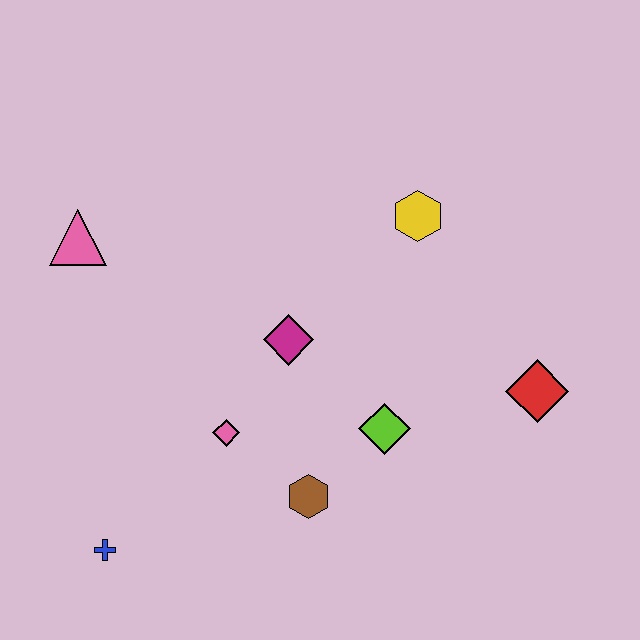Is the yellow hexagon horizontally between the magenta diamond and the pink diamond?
No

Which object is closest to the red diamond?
The lime diamond is closest to the red diamond.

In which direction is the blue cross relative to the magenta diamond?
The blue cross is below the magenta diamond.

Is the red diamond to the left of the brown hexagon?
No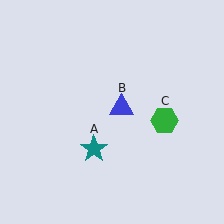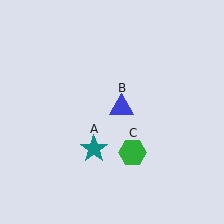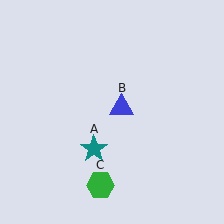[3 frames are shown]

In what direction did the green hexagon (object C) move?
The green hexagon (object C) moved down and to the left.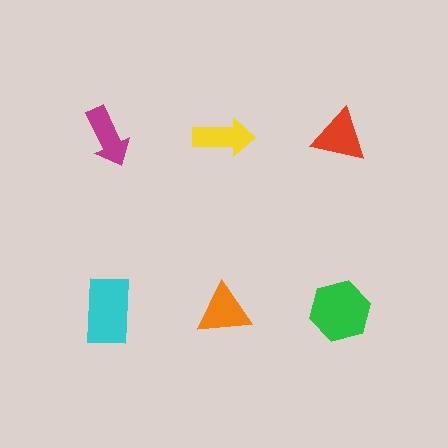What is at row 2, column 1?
A cyan rectangle.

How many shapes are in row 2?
3 shapes.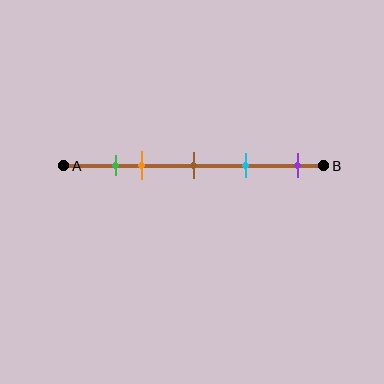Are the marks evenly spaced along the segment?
No, the marks are not evenly spaced.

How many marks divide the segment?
There are 5 marks dividing the segment.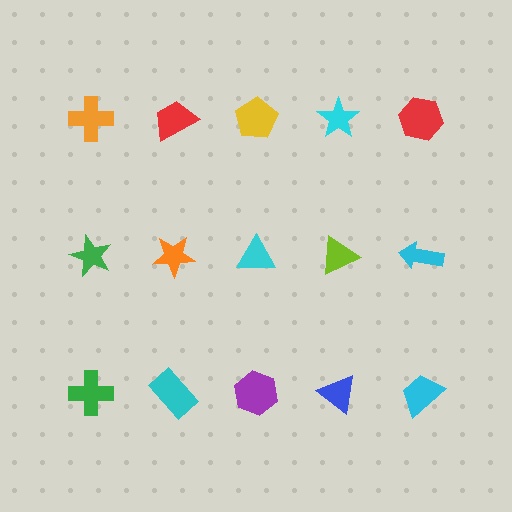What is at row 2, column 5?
A cyan arrow.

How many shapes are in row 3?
5 shapes.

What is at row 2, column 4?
A lime triangle.